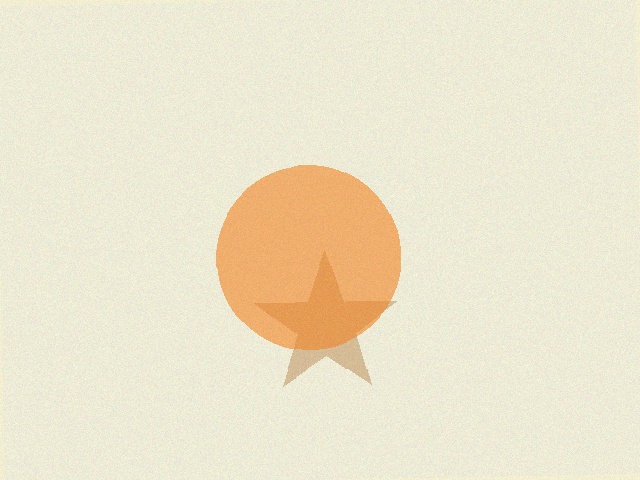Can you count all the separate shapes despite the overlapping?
Yes, there are 2 separate shapes.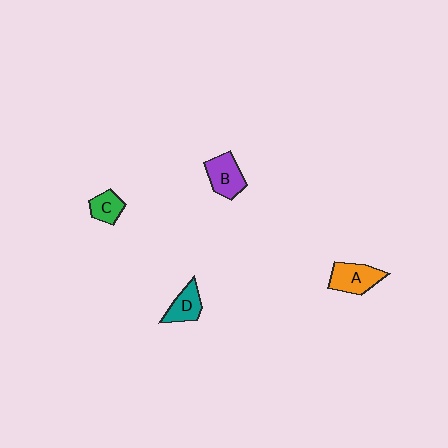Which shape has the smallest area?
Shape C (green).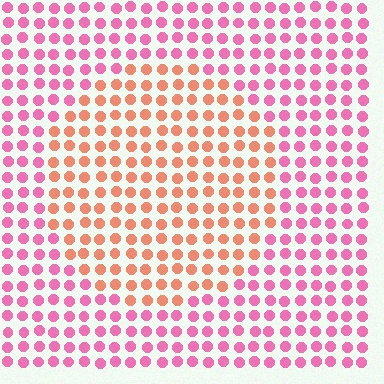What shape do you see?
I see a circle.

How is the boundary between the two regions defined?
The boundary is defined purely by a slight shift in hue (about 45 degrees). Spacing, size, and orientation are identical on both sides.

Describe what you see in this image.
The image is filled with small pink elements in a uniform arrangement. A circle-shaped region is visible where the elements are tinted to a slightly different hue, forming a subtle color boundary.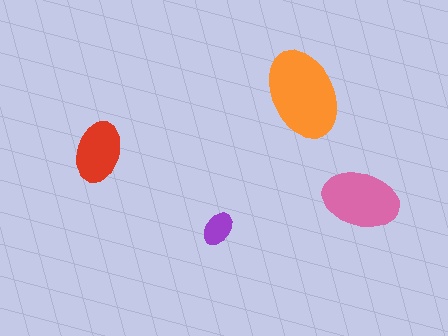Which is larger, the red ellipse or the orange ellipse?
The orange one.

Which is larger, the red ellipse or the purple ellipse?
The red one.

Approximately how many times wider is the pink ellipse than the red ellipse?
About 1.5 times wider.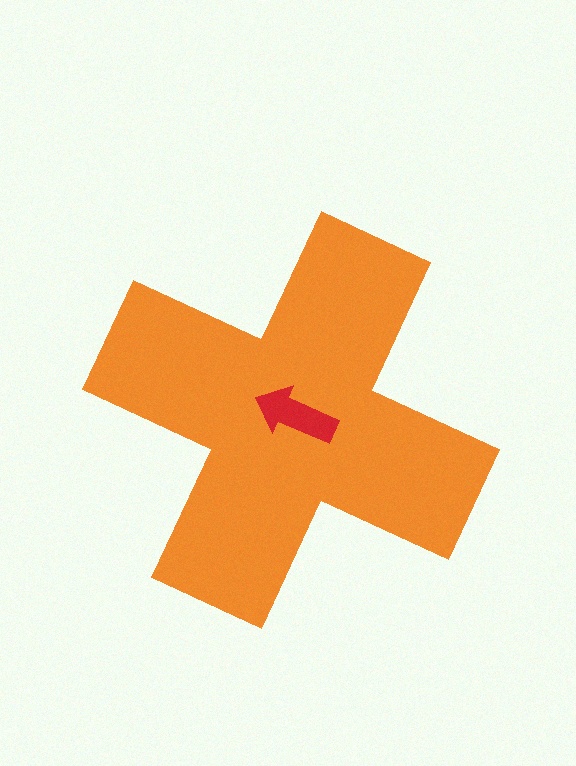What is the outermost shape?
The orange cross.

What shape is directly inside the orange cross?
The red arrow.